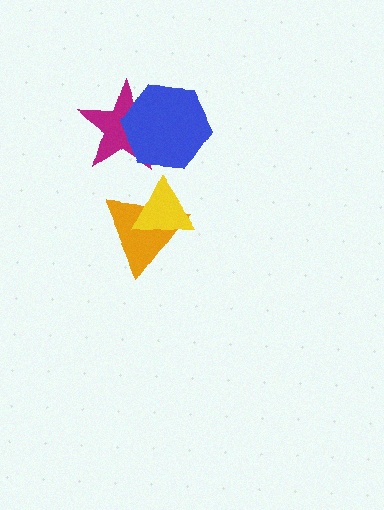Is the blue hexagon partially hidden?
No, no other shape covers it.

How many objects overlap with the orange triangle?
1 object overlaps with the orange triangle.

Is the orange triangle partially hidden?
Yes, it is partially covered by another shape.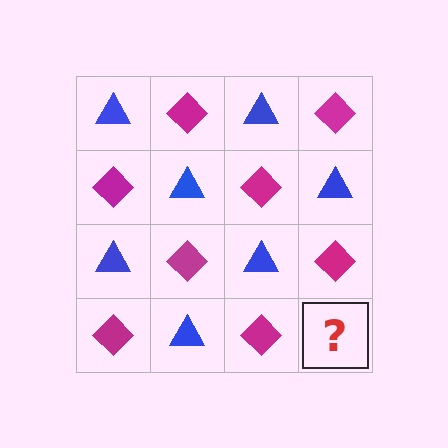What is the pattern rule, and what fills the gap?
The rule is that it alternates blue triangle and magenta diamond in a checkerboard pattern. The gap should be filled with a blue triangle.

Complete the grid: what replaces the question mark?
The question mark should be replaced with a blue triangle.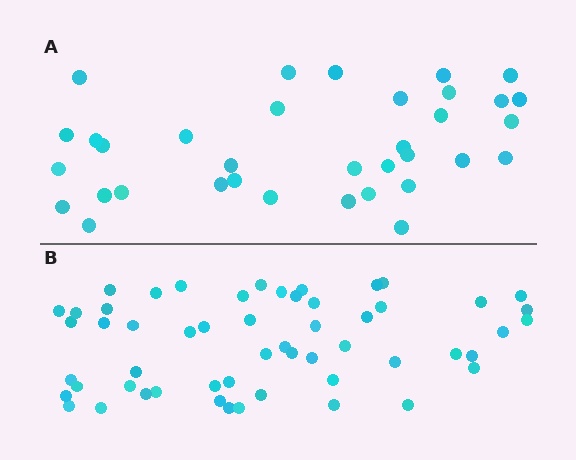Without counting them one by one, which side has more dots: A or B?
Region B (the bottom region) has more dots.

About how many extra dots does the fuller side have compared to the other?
Region B has approximately 20 more dots than region A.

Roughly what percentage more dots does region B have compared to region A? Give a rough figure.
About 55% more.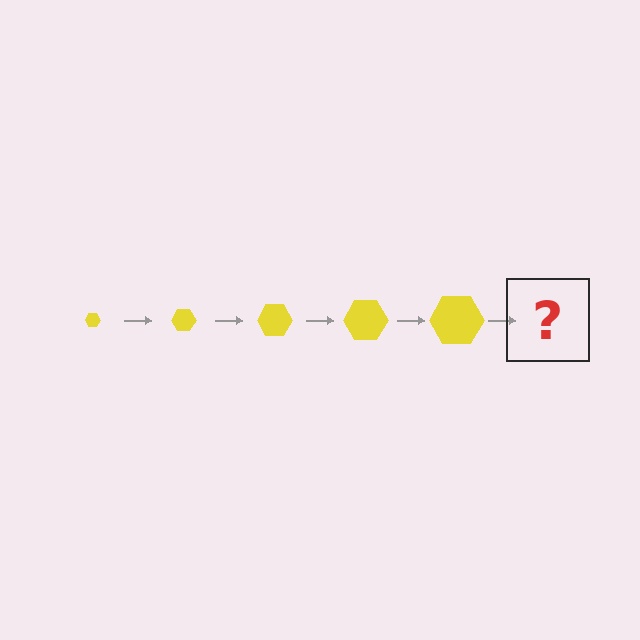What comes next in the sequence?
The next element should be a yellow hexagon, larger than the previous one.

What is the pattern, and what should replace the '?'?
The pattern is that the hexagon gets progressively larger each step. The '?' should be a yellow hexagon, larger than the previous one.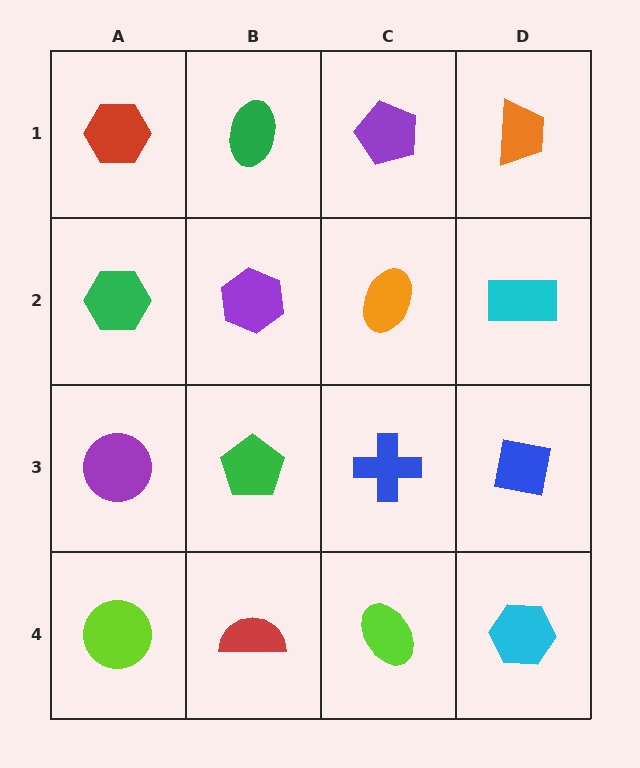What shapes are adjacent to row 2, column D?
An orange trapezoid (row 1, column D), a blue square (row 3, column D), an orange ellipse (row 2, column C).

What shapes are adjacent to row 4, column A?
A purple circle (row 3, column A), a red semicircle (row 4, column B).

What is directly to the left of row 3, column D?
A blue cross.